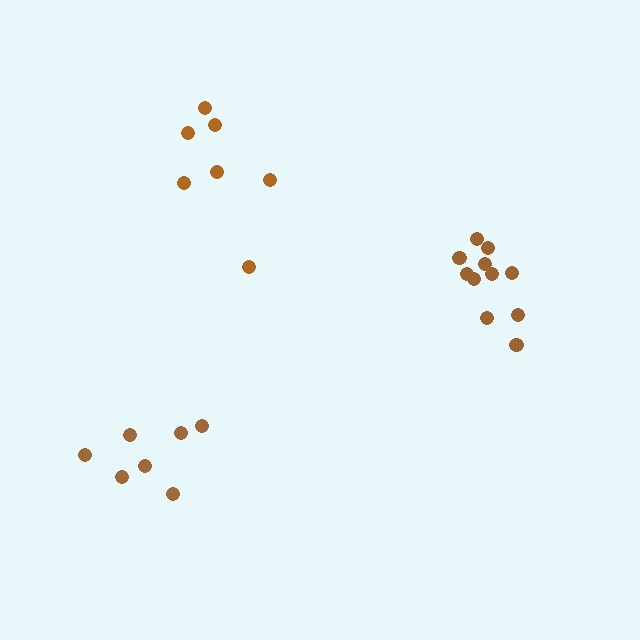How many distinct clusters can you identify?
There are 3 distinct clusters.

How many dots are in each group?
Group 1: 11 dots, Group 2: 7 dots, Group 3: 7 dots (25 total).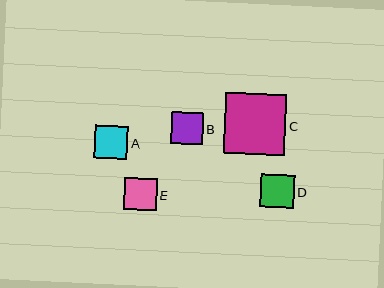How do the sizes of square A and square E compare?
Square A and square E are approximately the same size.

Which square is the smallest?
Square B is the smallest with a size of approximately 31 pixels.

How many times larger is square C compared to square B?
Square C is approximately 1.9 times the size of square B.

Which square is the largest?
Square C is the largest with a size of approximately 61 pixels.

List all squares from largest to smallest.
From largest to smallest: C, D, A, E, B.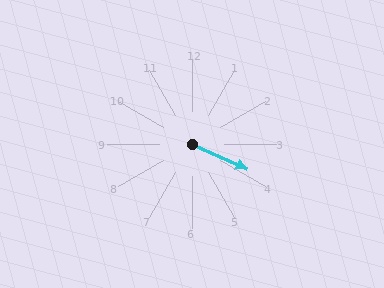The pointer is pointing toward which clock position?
Roughly 4 o'clock.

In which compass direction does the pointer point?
Southeast.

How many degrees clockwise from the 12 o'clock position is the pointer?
Approximately 115 degrees.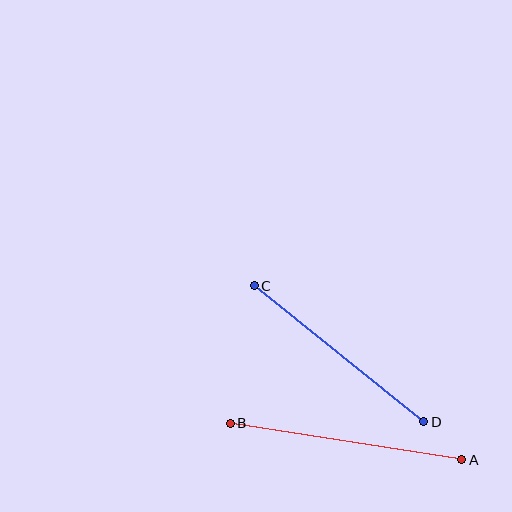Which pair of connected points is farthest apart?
Points A and B are farthest apart.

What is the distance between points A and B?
The distance is approximately 234 pixels.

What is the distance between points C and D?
The distance is approximately 217 pixels.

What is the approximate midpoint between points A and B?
The midpoint is at approximately (346, 441) pixels.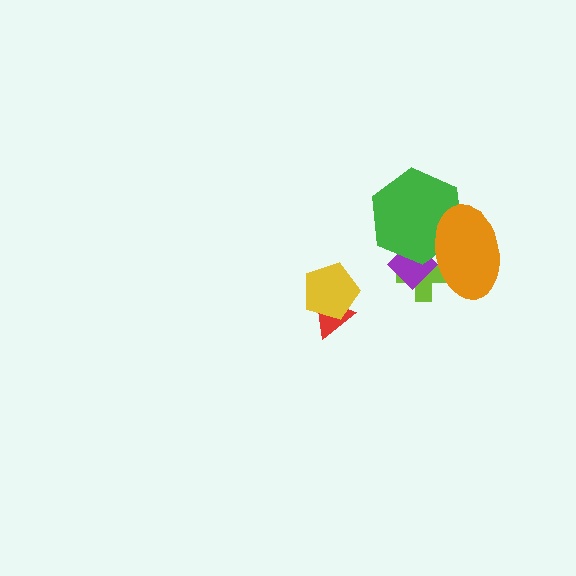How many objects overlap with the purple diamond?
3 objects overlap with the purple diamond.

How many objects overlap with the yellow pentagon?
1 object overlaps with the yellow pentagon.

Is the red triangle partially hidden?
Yes, it is partially covered by another shape.